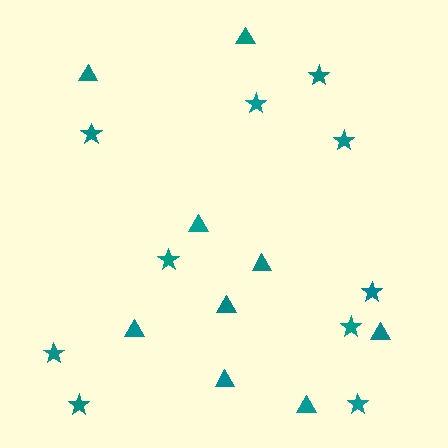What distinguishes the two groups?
There are 2 groups: one group of stars (10) and one group of triangles (9).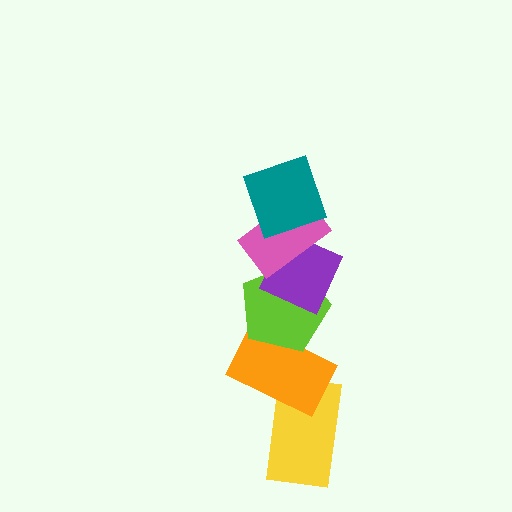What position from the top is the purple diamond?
The purple diamond is 3rd from the top.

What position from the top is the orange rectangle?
The orange rectangle is 5th from the top.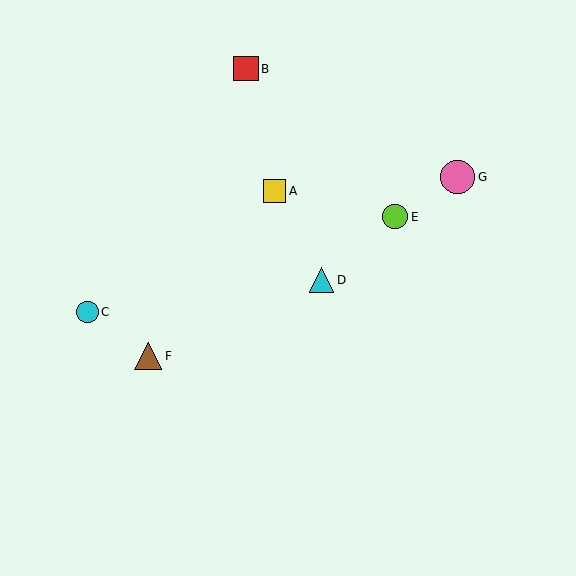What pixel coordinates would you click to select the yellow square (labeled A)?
Click at (274, 191) to select the yellow square A.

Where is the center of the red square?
The center of the red square is at (246, 69).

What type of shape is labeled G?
Shape G is a pink circle.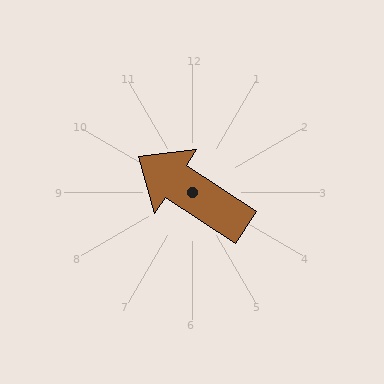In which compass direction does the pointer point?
Northwest.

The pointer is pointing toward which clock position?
Roughly 10 o'clock.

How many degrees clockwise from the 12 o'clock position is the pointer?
Approximately 303 degrees.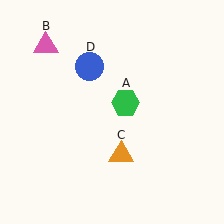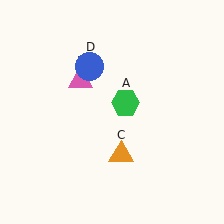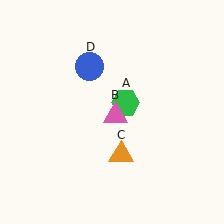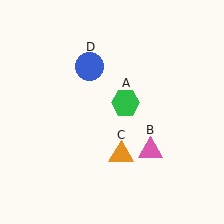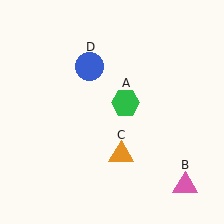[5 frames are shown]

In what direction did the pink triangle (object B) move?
The pink triangle (object B) moved down and to the right.